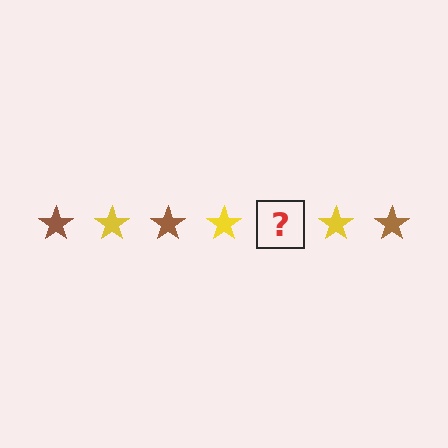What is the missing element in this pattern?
The missing element is a brown star.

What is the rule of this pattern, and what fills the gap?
The rule is that the pattern cycles through brown, yellow stars. The gap should be filled with a brown star.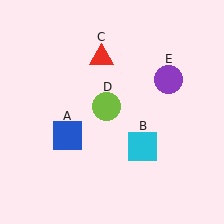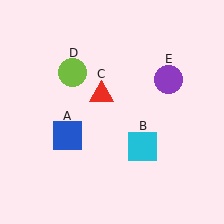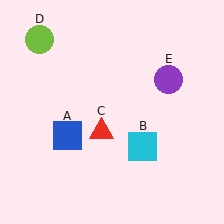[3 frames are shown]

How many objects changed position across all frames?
2 objects changed position: red triangle (object C), lime circle (object D).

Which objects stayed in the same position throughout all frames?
Blue square (object A) and cyan square (object B) and purple circle (object E) remained stationary.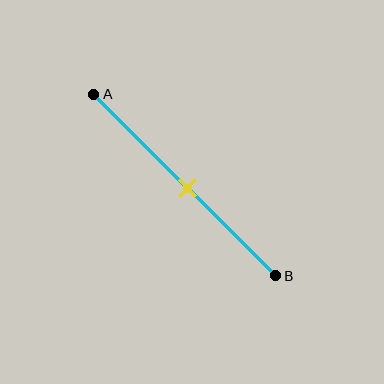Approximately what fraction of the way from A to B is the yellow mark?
The yellow mark is approximately 50% of the way from A to B.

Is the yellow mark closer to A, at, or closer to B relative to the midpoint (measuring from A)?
The yellow mark is approximately at the midpoint of segment AB.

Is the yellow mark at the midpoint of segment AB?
Yes, the mark is approximately at the midpoint.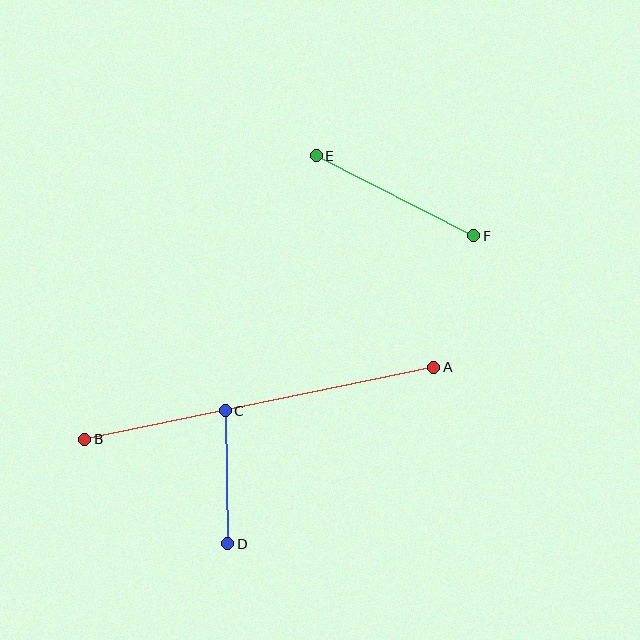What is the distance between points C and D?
The distance is approximately 133 pixels.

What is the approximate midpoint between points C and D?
The midpoint is at approximately (226, 477) pixels.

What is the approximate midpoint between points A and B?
The midpoint is at approximately (259, 403) pixels.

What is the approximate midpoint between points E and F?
The midpoint is at approximately (395, 196) pixels.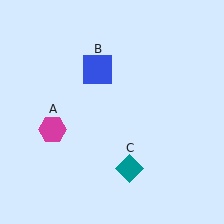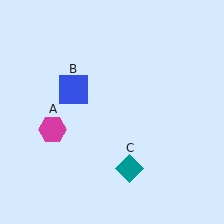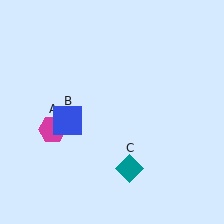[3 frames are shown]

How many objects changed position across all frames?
1 object changed position: blue square (object B).